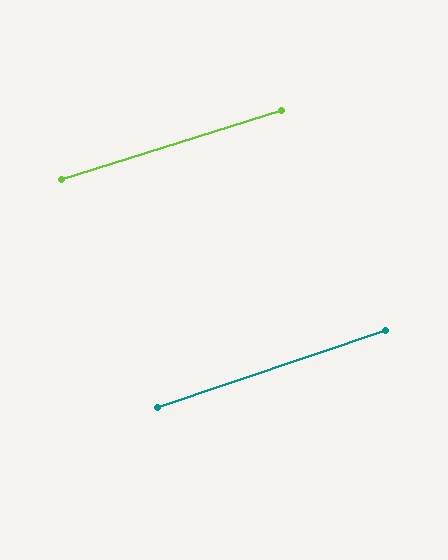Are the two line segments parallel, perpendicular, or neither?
Parallel — their directions differ by only 1.3°.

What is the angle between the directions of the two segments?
Approximately 1 degree.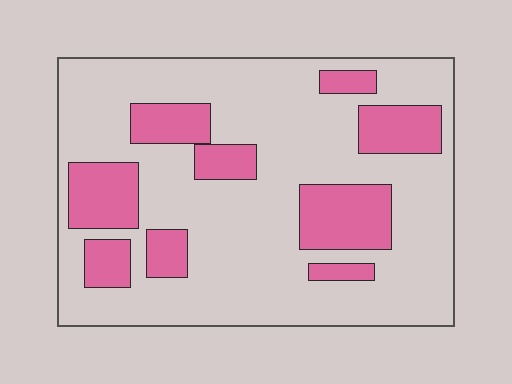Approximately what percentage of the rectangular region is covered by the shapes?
Approximately 25%.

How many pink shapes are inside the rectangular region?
9.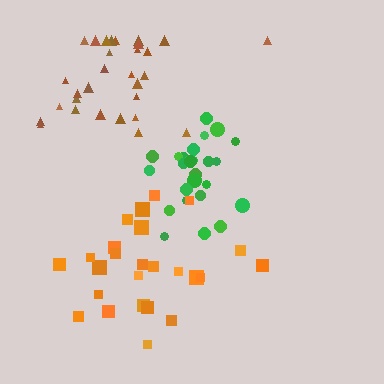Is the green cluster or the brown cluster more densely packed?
Green.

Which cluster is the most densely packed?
Green.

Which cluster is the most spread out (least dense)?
Brown.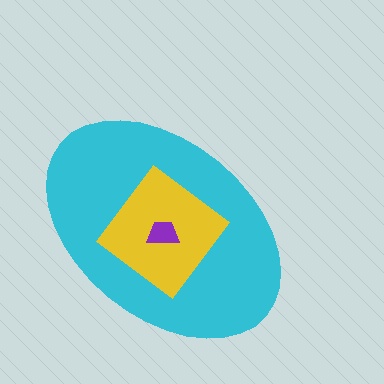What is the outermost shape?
The cyan ellipse.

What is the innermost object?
The purple trapezoid.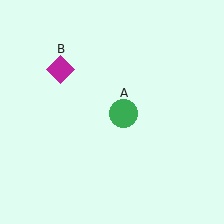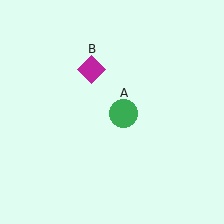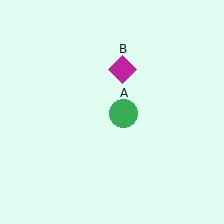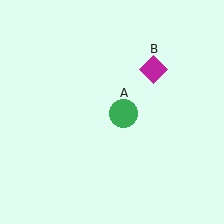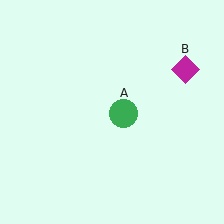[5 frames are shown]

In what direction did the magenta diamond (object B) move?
The magenta diamond (object B) moved right.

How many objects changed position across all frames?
1 object changed position: magenta diamond (object B).